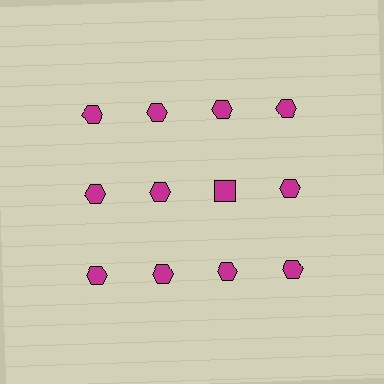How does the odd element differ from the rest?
It has a different shape: square instead of hexagon.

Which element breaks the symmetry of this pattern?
The magenta square in the second row, center column breaks the symmetry. All other shapes are magenta hexagons.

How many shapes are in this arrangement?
There are 12 shapes arranged in a grid pattern.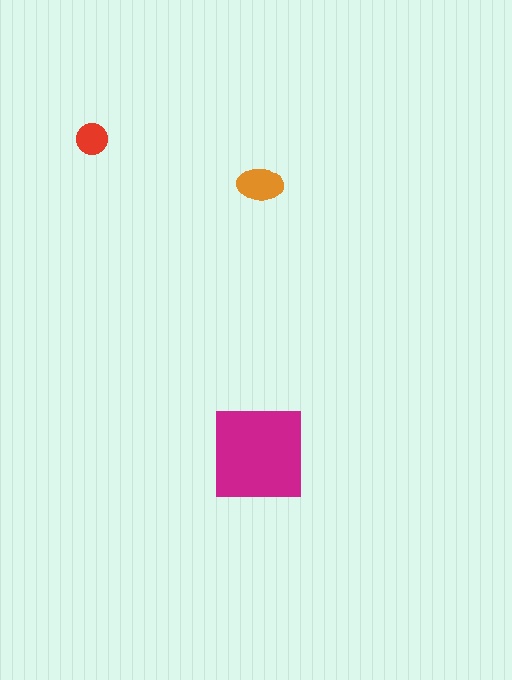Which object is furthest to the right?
The orange ellipse is rightmost.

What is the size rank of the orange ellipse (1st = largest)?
2nd.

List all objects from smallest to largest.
The red circle, the orange ellipse, the magenta square.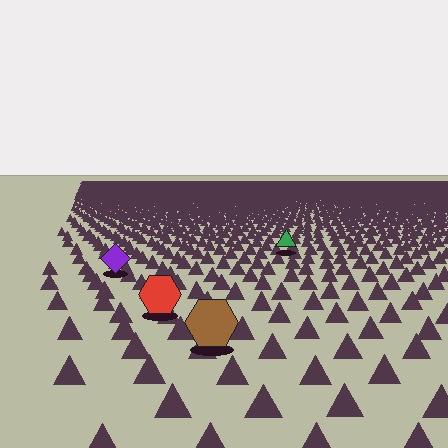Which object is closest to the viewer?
The brown hexagon is closest. The texture marks near it are larger and more spread out.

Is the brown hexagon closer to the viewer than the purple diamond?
Yes. The brown hexagon is closer — you can tell from the texture gradient: the ground texture is coarser near it.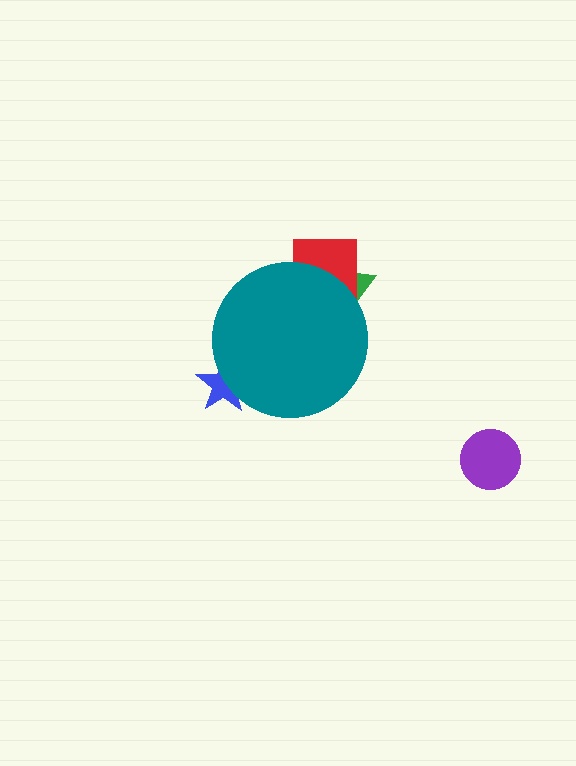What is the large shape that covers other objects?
A teal circle.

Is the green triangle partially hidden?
Yes, the green triangle is partially hidden behind the teal circle.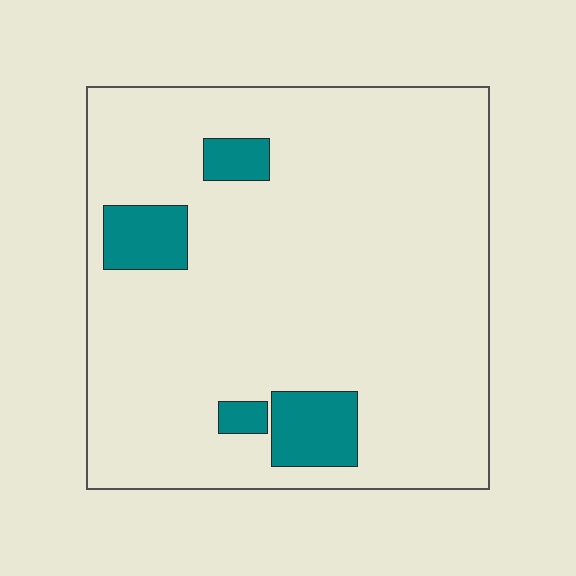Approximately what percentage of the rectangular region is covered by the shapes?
Approximately 10%.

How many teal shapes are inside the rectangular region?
4.